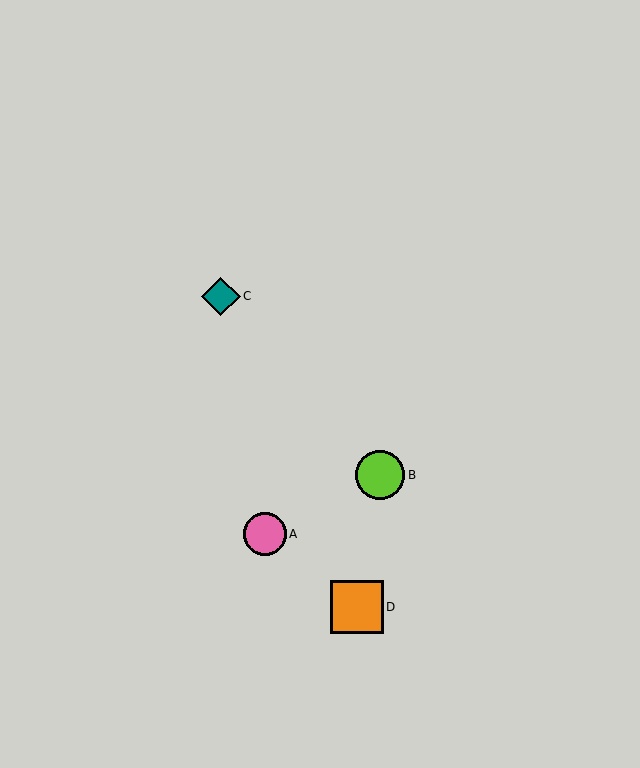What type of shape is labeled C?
Shape C is a teal diamond.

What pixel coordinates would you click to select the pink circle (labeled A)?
Click at (265, 534) to select the pink circle A.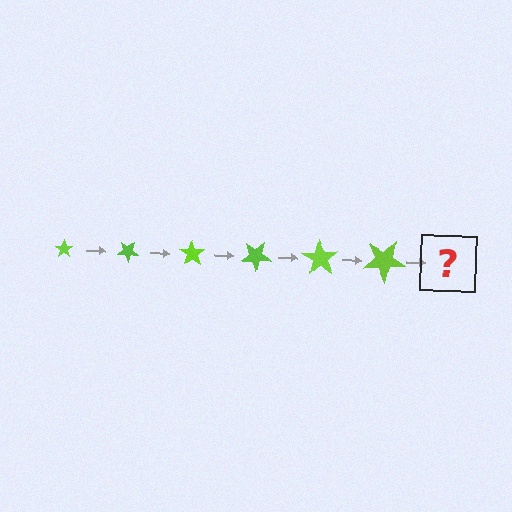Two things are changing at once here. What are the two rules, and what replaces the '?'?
The two rules are that the star grows larger each step and it rotates 35 degrees each step. The '?' should be a star, larger than the previous one and rotated 210 degrees from the start.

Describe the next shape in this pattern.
It should be a star, larger than the previous one and rotated 210 degrees from the start.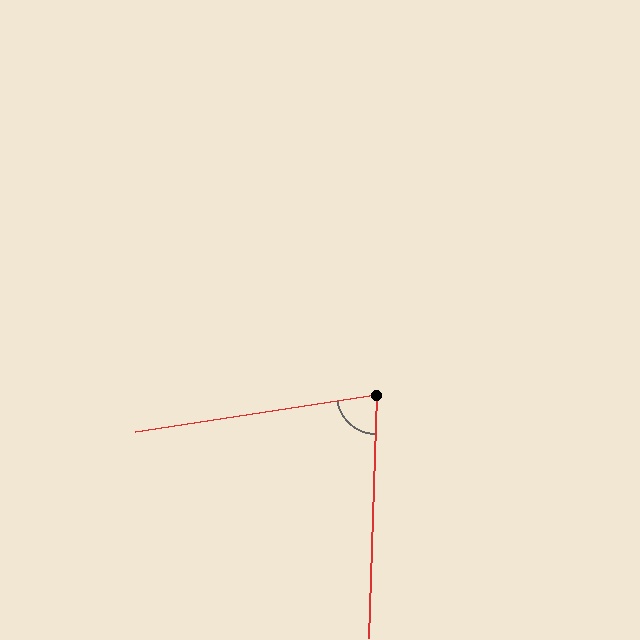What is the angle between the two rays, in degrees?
Approximately 79 degrees.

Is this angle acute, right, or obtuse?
It is acute.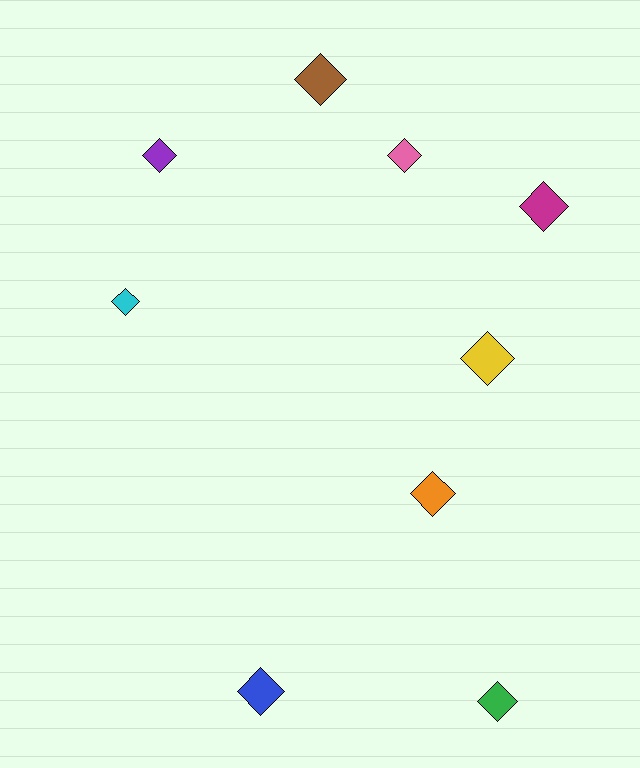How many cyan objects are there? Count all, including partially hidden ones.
There is 1 cyan object.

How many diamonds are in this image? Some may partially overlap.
There are 9 diamonds.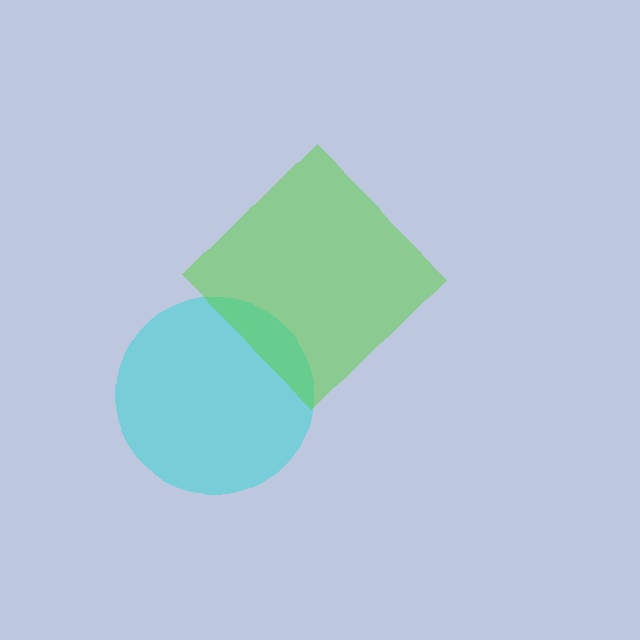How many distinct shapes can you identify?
There are 2 distinct shapes: a cyan circle, a lime diamond.